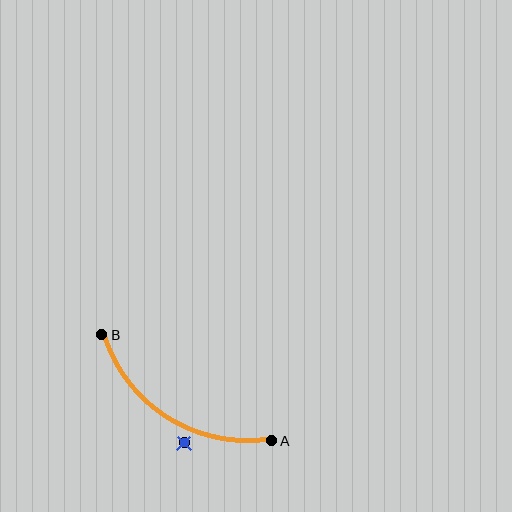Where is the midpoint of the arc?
The arc midpoint is the point on the curve farthest from the straight line joining A and B. It sits below that line.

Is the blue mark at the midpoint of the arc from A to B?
No — the blue mark does not lie on the arc at all. It sits slightly outside the curve.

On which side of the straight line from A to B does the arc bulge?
The arc bulges below the straight line connecting A and B.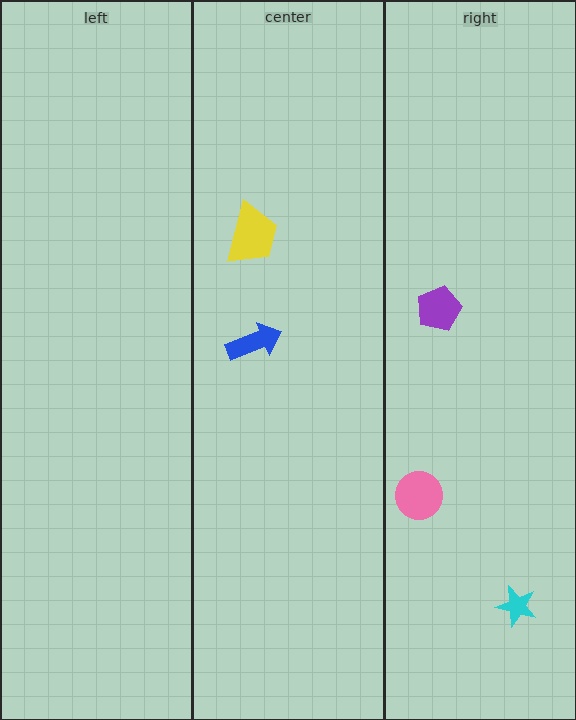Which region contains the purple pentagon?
The right region.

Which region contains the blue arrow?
The center region.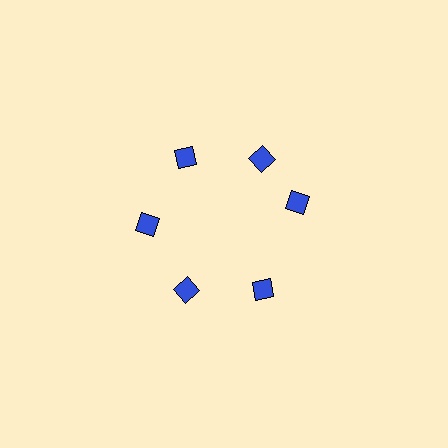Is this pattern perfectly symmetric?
No. The 6 blue diamonds are arranged in a ring, but one element near the 3 o'clock position is rotated out of alignment along the ring, breaking the 6-fold rotational symmetry.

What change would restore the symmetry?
The symmetry would be restored by rotating it back into even spacing with its neighbors so that all 6 diamonds sit at equal angles and equal distance from the center.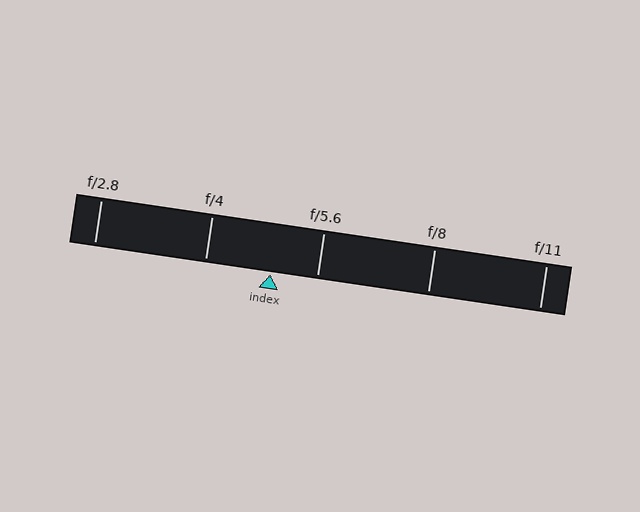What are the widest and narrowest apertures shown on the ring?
The widest aperture shown is f/2.8 and the narrowest is f/11.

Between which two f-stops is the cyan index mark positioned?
The index mark is between f/4 and f/5.6.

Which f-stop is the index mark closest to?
The index mark is closest to f/5.6.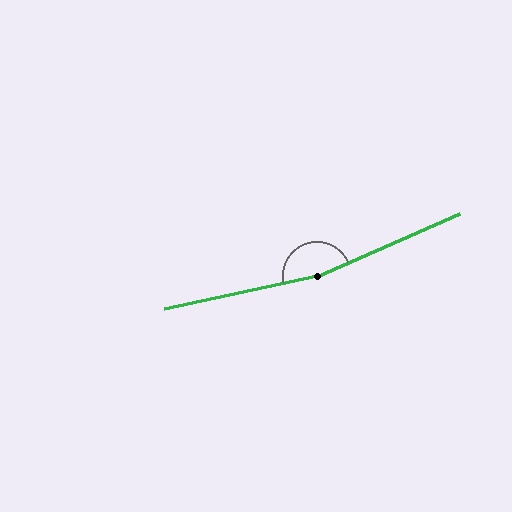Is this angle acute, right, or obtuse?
It is obtuse.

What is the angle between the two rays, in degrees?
Approximately 169 degrees.